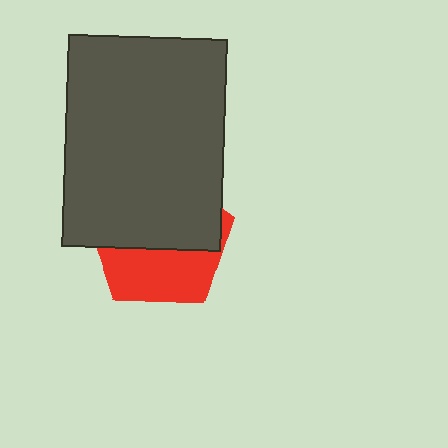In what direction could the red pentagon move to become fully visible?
The red pentagon could move down. That would shift it out from behind the dark gray rectangle entirely.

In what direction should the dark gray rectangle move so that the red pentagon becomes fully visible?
The dark gray rectangle should move up. That is the shortest direction to clear the overlap and leave the red pentagon fully visible.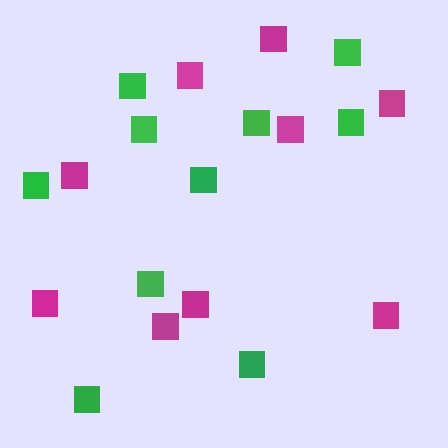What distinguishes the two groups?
There are 2 groups: one group of green squares (10) and one group of magenta squares (9).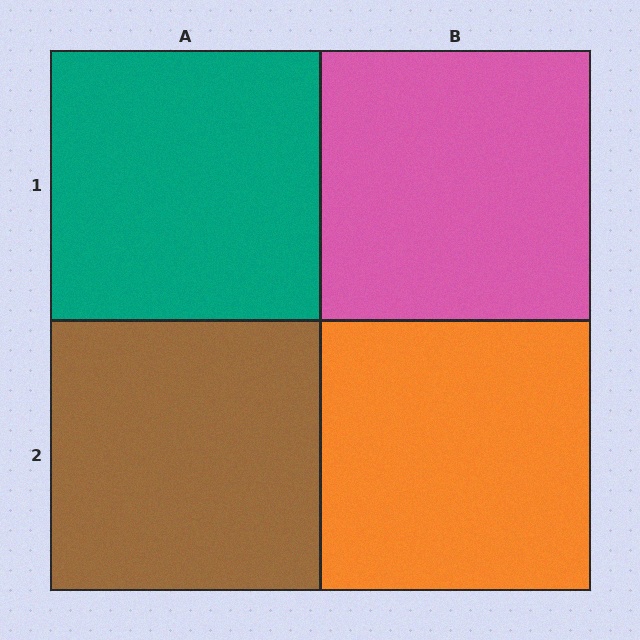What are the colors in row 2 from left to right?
Brown, orange.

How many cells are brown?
1 cell is brown.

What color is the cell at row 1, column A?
Teal.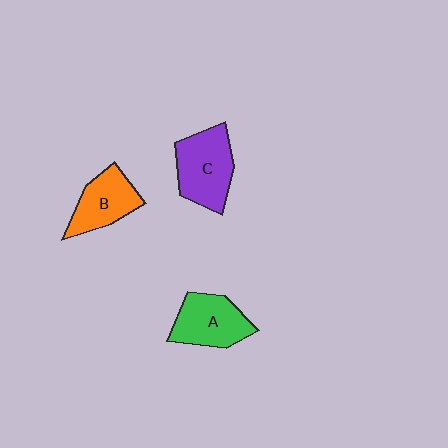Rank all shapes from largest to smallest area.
From largest to smallest: C (purple), A (green), B (orange).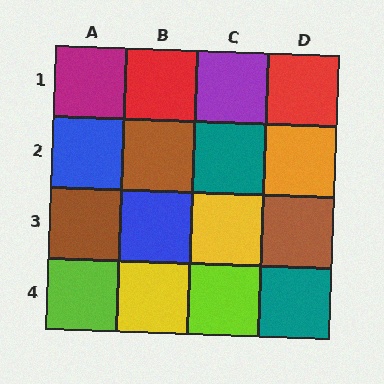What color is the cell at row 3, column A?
Brown.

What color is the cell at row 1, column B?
Red.